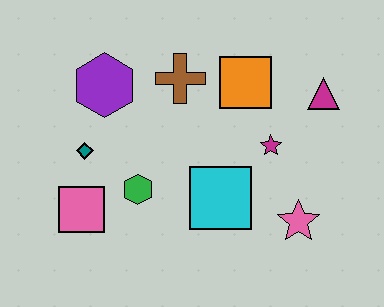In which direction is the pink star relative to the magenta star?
The pink star is below the magenta star.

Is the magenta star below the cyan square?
No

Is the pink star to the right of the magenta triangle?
No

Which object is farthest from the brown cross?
The pink star is farthest from the brown cross.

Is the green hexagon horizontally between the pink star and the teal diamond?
Yes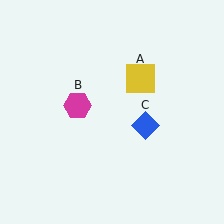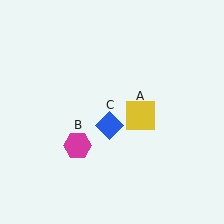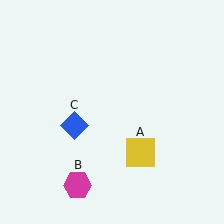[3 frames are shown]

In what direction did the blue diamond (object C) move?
The blue diamond (object C) moved left.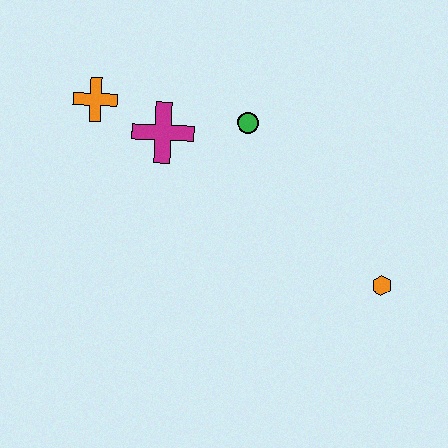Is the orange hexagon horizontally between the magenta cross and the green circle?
No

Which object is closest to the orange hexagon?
The green circle is closest to the orange hexagon.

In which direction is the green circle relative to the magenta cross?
The green circle is to the right of the magenta cross.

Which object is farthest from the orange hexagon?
The orange cross is farthest from the orange hexagon.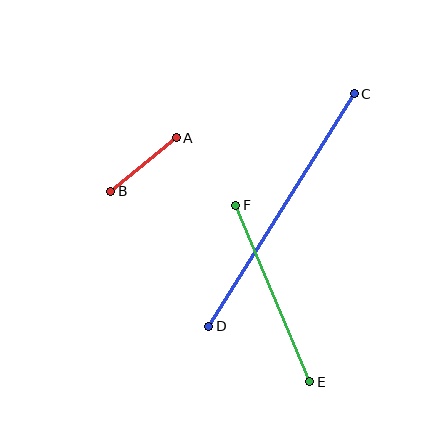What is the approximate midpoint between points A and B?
The midpoint is at approximately (144, 164) pixels.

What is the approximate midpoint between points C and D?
The midpoint is at approximately (281, 210) pixels.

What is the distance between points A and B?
The distance is approximately 85 pixels.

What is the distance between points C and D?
The distance is approximately 274 pixels.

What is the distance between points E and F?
The distance is approximately 192 pixels.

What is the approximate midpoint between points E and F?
The midpoint is at approximately (273, 294) pixels.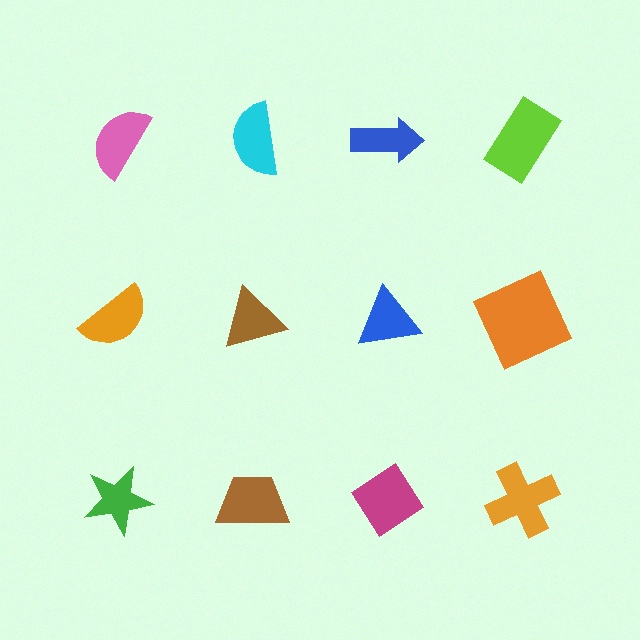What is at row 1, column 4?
A lime rectangle.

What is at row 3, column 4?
An orange cross.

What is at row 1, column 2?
A cyan semicircle.